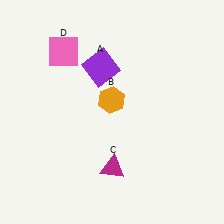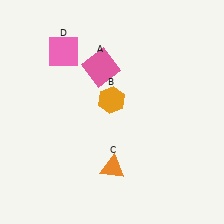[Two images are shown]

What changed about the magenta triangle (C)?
In Image 1, C is magenta. In Image 2, it changed to orange.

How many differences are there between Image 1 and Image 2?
There are 2 differences between the two images.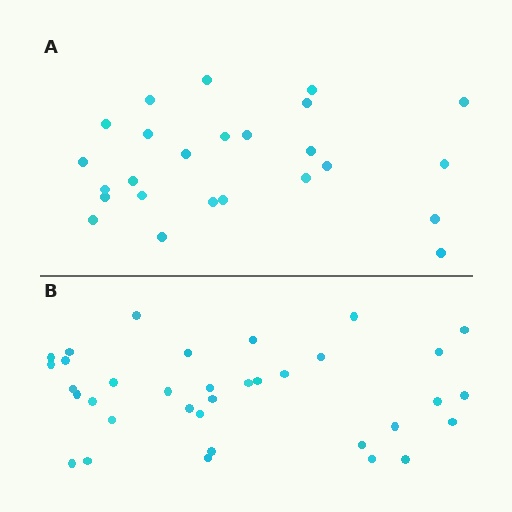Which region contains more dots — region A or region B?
Region B (the bottom region) has more dots.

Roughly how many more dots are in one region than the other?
Region B has roughly 10 or so more dots than region A.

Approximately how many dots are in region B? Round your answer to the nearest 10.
About 40 dots. (The exact count is 35, which rounds to 40.)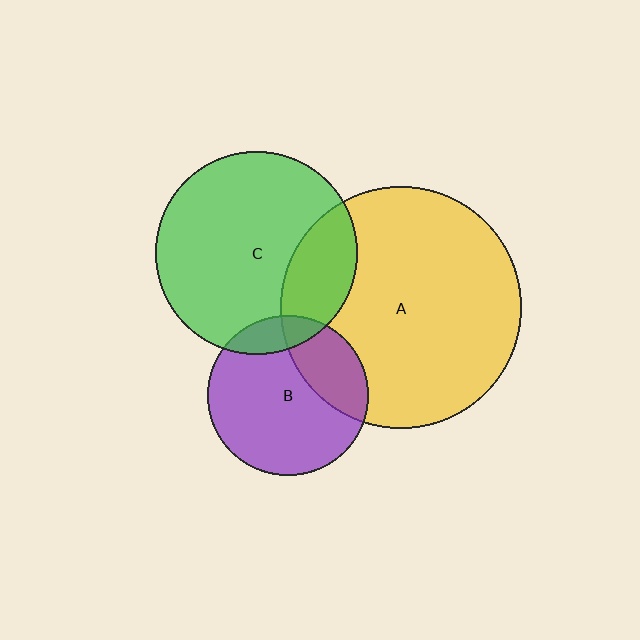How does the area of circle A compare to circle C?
Approximately 1.4 times.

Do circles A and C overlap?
Yes.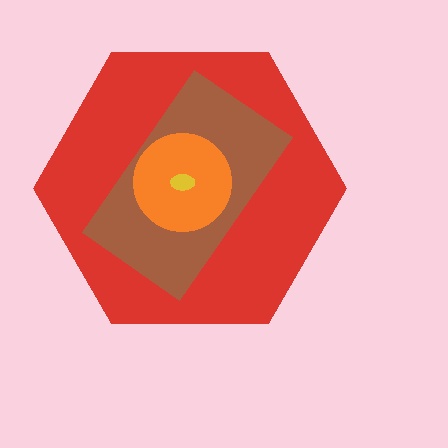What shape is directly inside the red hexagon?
The brown rectangle.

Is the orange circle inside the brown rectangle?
Yes.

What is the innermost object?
The yellow ellipse.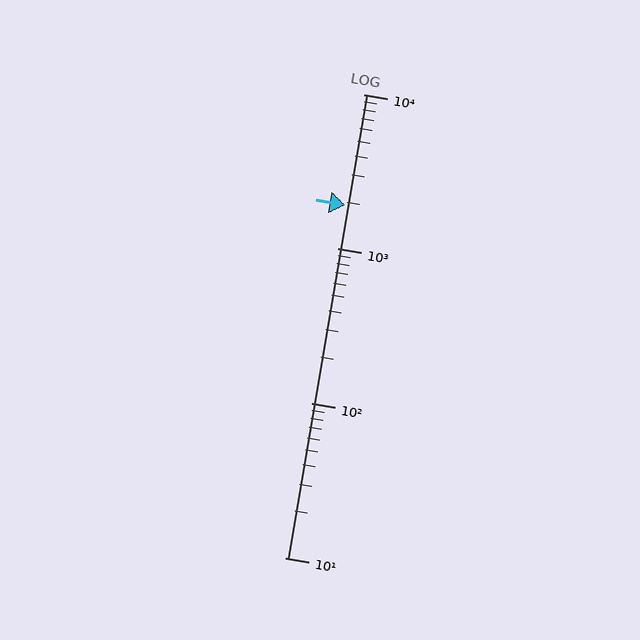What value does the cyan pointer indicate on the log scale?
The pointer indicates approximately 1900.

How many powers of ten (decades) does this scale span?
The scale spans 3 decades, from 10 to 10000.